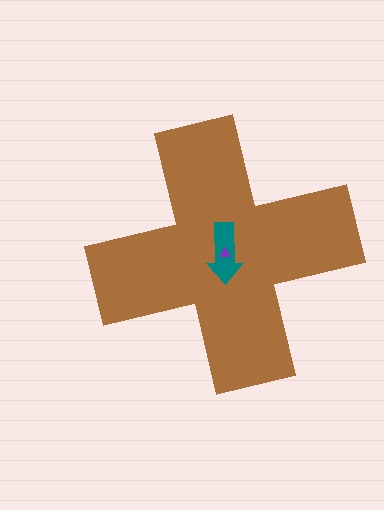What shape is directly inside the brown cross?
The teal arrow.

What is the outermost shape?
The brown cross.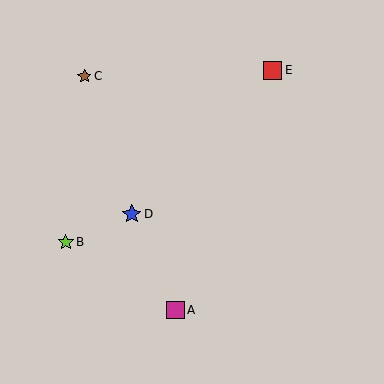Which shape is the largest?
The blue star (labeled D) is the largest.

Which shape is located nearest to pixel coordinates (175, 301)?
The magenta square (labeled A) at (176, 310) is nearest to that location.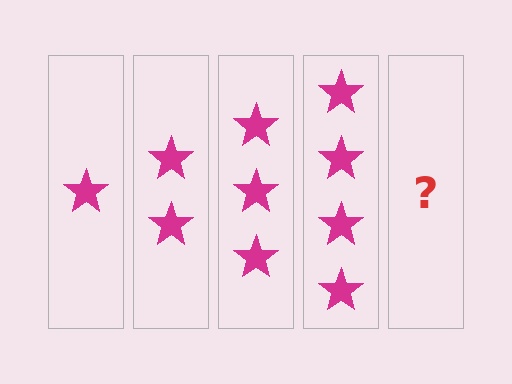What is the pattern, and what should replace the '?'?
The pattern is that each step adds one more star. The '?' should be 5 stars.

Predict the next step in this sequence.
The next step is 5 stars.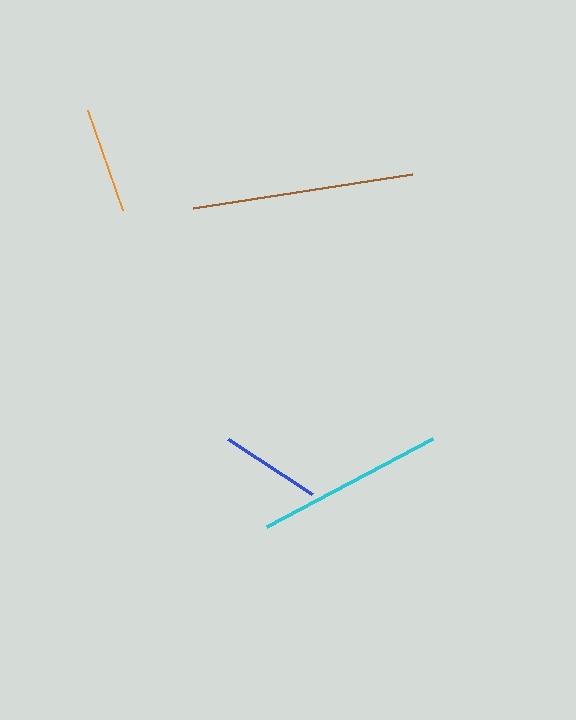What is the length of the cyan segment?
The cyan segment is approximately 188 pixels long.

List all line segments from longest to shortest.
From longest to shortest: brown, cyan, orange, blue.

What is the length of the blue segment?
The blue segment is approximately 100 pixels long.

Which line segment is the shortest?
The blue line is the shortest at approximately 100 pixels.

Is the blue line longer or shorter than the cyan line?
The cyan line is longer than the blue line.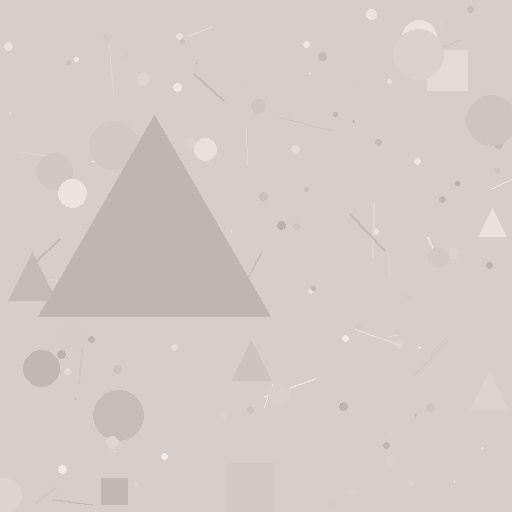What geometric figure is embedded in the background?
A triangle is embedded in the background.